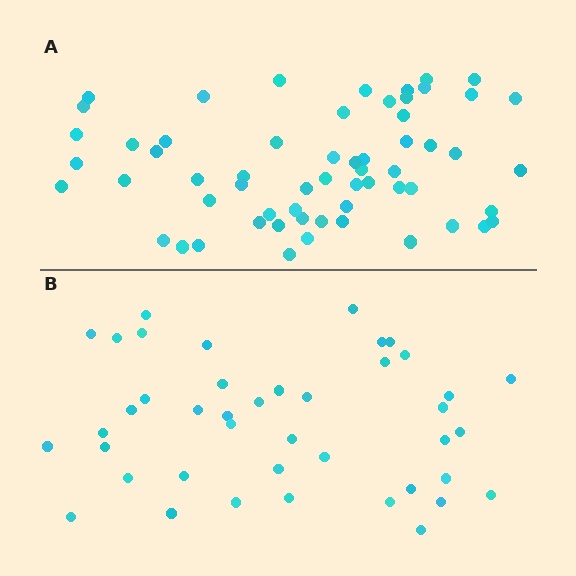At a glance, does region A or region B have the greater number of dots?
Region A (the top region) has more dots.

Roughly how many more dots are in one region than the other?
Region A has approximately 20 more dots than region B.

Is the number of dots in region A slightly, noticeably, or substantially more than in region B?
Region A has noticeably more, but not dramatically so. The ratio is roughly 1.4 to 1.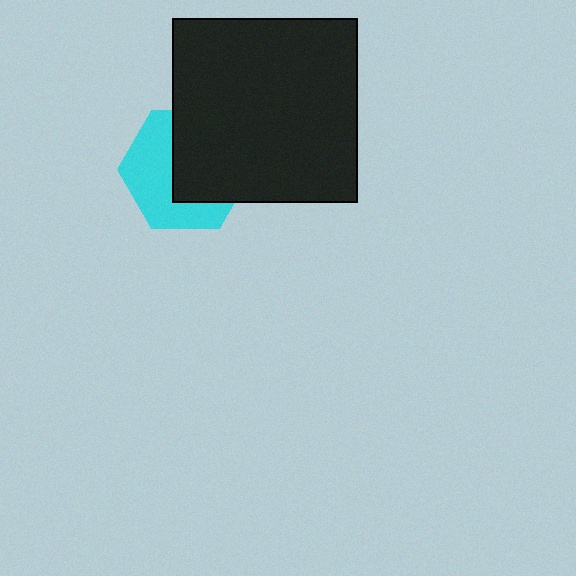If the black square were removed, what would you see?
You would see the complete cyan hexagon.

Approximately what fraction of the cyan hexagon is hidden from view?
Roughly 52% of the cyan hexagon is hidden behind the black square.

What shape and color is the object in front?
The object in front is a black square.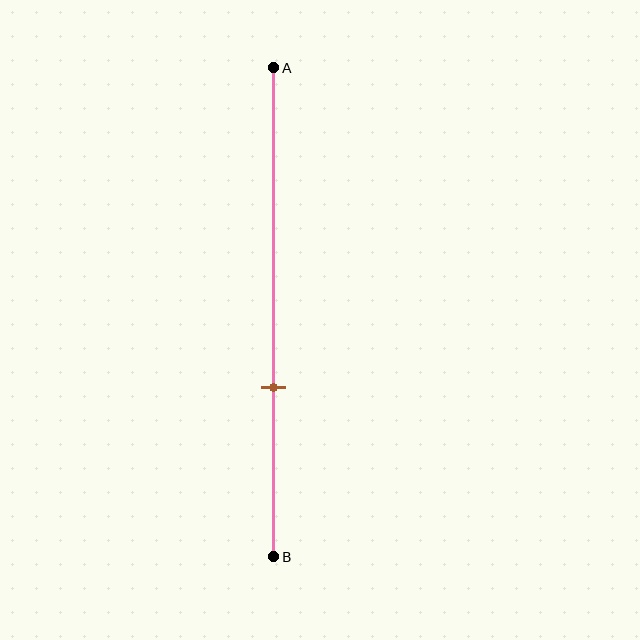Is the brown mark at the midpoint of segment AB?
No, the mark is at about 65% from A, not at the 50% midpoint.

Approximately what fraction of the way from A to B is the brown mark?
The brown mark is approximately 65% of the way from A to B.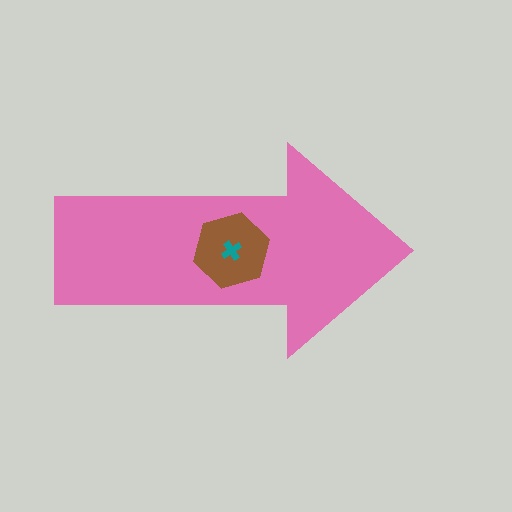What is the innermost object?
The teal cross.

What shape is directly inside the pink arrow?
The brown hexagon.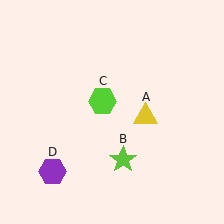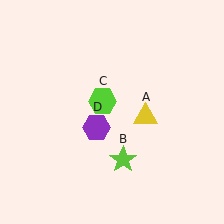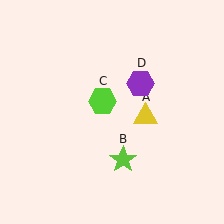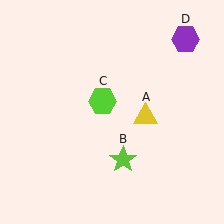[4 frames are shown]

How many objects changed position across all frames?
1 object changed position: purple hexagon (object D).